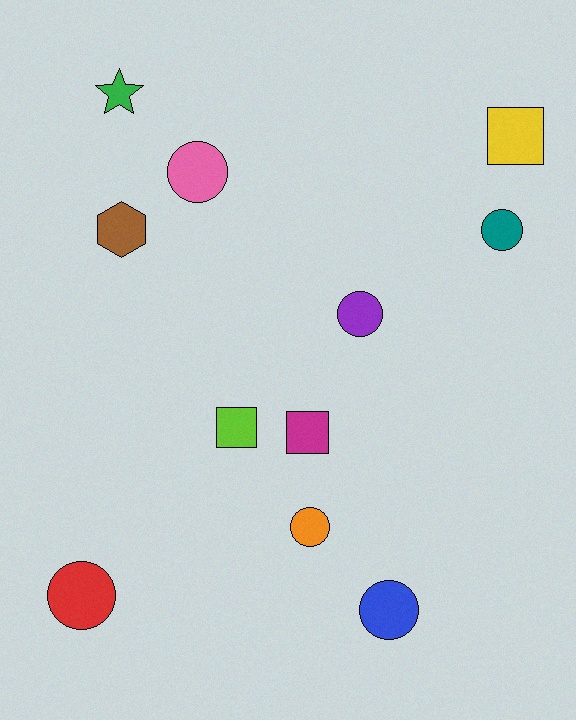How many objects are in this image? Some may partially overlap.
There are 11 objects.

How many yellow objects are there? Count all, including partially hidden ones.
There is 1 yellow object.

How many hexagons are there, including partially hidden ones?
There is 1 hexagon.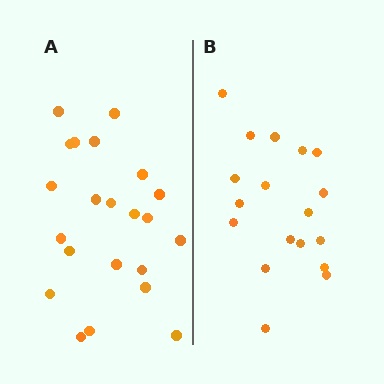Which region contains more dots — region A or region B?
Region A (the left region) has more dots.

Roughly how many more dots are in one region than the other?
Region A has about 4 more dots than region B.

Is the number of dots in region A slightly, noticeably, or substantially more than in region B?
Region A has only slightly more — the two regions are fairly close. The ratio is roughly 1.2 to 1.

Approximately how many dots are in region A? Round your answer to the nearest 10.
About 20 dots. (The exact count is 22, which rounds to 20.)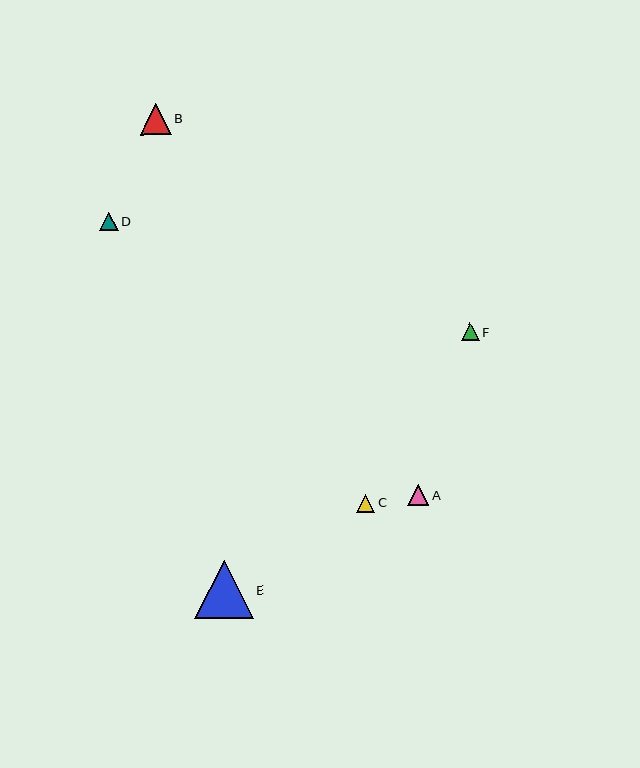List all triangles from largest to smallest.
From largest to smallest: E, B, A, D, C, F.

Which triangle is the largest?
Triangle E is the largest with a size of approximately 58 pixels.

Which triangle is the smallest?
Triangle F is the smallest with a size of approximately 18 pixels.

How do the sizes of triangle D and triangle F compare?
Triangle D and triangle F are approximately the same size.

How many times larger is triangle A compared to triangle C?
Triangle A is approximately 1.2 times the size of triangle C.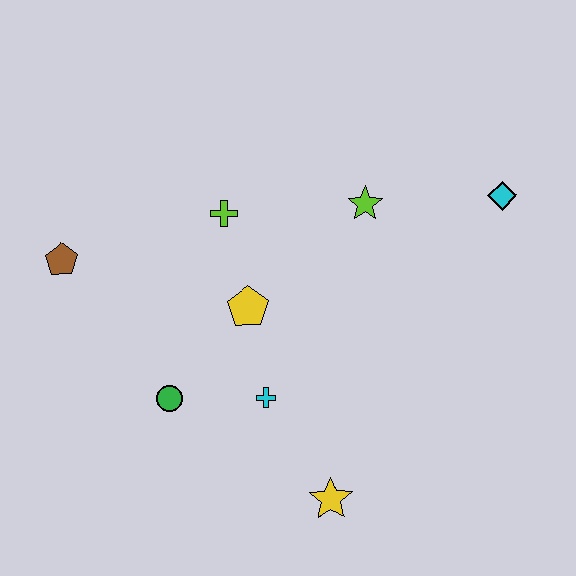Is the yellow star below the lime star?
Yes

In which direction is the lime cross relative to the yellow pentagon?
The lime cross is above the yellow pentagon.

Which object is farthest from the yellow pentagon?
The cyan diamond is farthest from the yellow pentagon.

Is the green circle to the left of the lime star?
Yes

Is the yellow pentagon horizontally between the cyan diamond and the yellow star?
No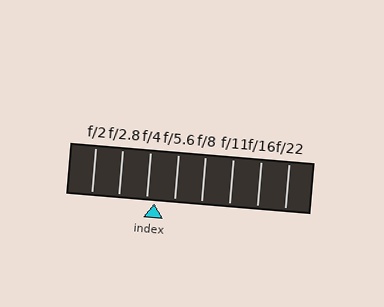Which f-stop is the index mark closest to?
The index mark is closest to f/4.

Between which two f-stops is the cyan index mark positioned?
The index mark is between f/4 and f/5.6.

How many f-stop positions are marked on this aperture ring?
There are 8 f-stop positions marked.